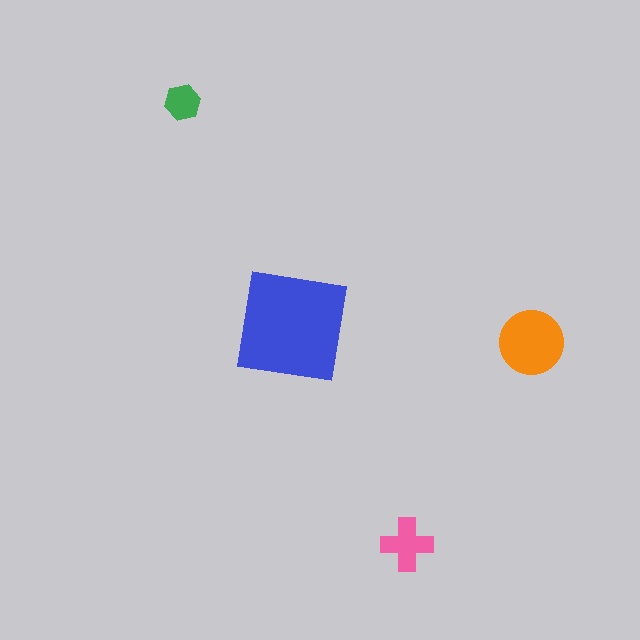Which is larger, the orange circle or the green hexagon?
The orange circle.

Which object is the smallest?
The green hexagon.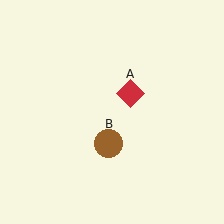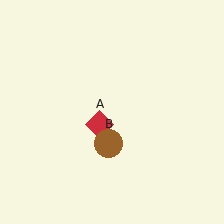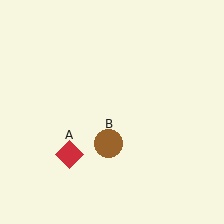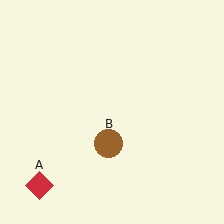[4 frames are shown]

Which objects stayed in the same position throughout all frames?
Brown circle (object B) remained stationary.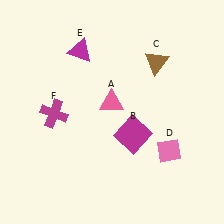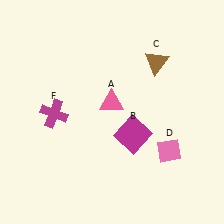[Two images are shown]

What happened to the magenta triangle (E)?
The magenta triangle (E) was removed in Image 2. It was in the top-left area of Image 1.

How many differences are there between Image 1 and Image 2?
There is 1 difference between the two images.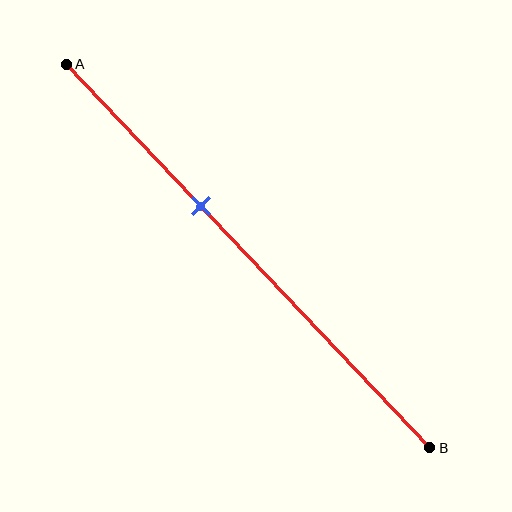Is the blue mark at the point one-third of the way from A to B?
No, the mark is at about 35% from A, not at the 33% one-third point.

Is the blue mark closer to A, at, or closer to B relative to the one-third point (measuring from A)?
The blue mark is closer to point B than the one-third point of segment AB.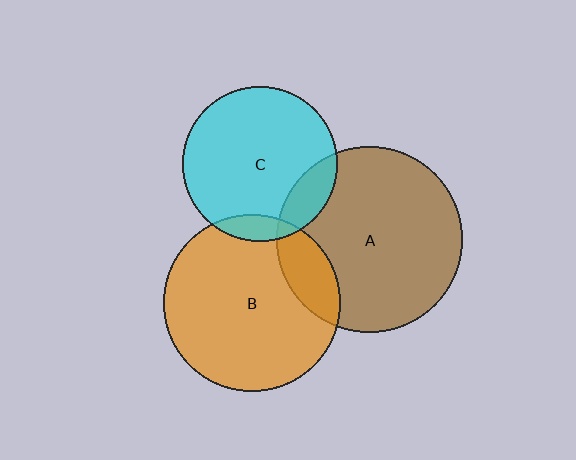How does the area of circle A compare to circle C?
Approximately 1.4 times.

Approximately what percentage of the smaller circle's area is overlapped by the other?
Approximately 10%.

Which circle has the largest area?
Circle A (brown).